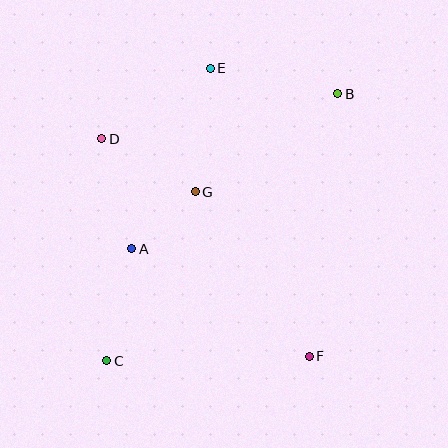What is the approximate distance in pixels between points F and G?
The distance between F and G is approximately 200 pixels.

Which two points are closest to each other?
Points A and G are closest to each other.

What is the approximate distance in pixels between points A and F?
The distance between A and F is approximately 208 pixels.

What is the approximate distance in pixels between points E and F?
The distance between E and F is approximately 304 pixels.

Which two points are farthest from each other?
Points B and C are farthest from each other.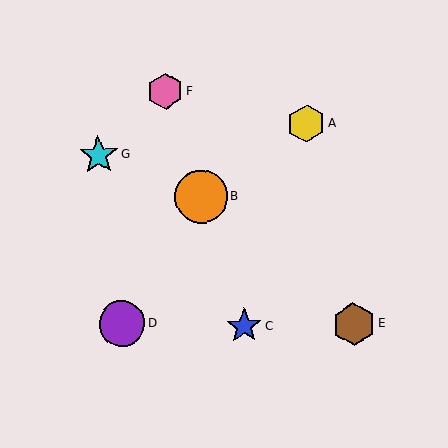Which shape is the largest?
The orange circle (labeled B) is the largest.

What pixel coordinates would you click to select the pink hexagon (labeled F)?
Click at (165, 91) to select the pink hexagon F.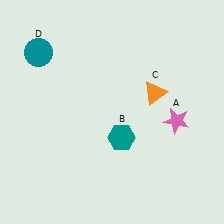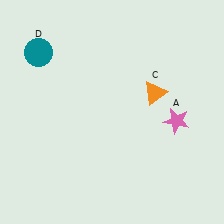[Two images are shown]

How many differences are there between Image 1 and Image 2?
There is 1 difference between the two images.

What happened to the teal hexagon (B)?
The teal hexagon (B) was removed in Image 2. It was in the bottom-right area of Image 1.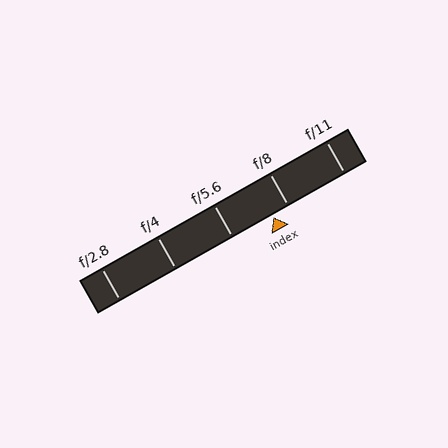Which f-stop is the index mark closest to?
The index mark is closest to f/8.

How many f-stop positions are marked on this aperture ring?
There are 5 f-stop positions marked.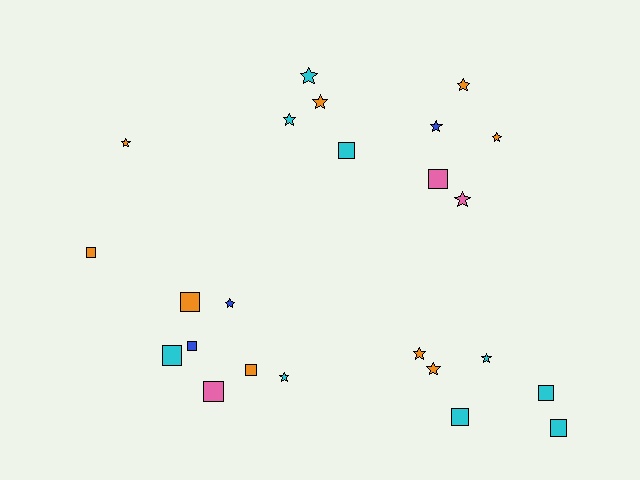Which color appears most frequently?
Orange, with 9 objects.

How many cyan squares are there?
There are 5 cyan squares.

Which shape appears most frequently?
Star, with 13 objects.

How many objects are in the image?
There are 24 objects.